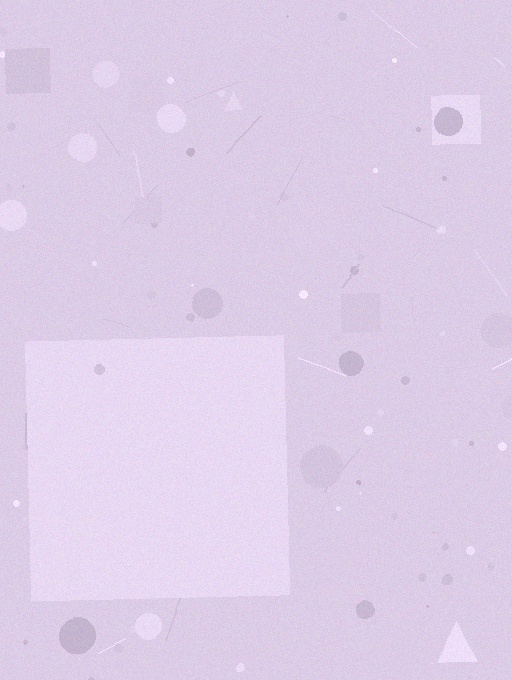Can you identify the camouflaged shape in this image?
The camouflaged shape is a square.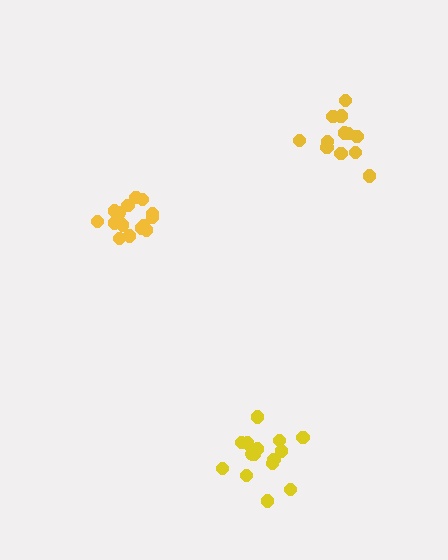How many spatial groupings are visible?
There are 3 spatial groupings.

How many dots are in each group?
Group 1: 15 dots, Group 2: 16 dots, Group 3: 14 dots (45 total).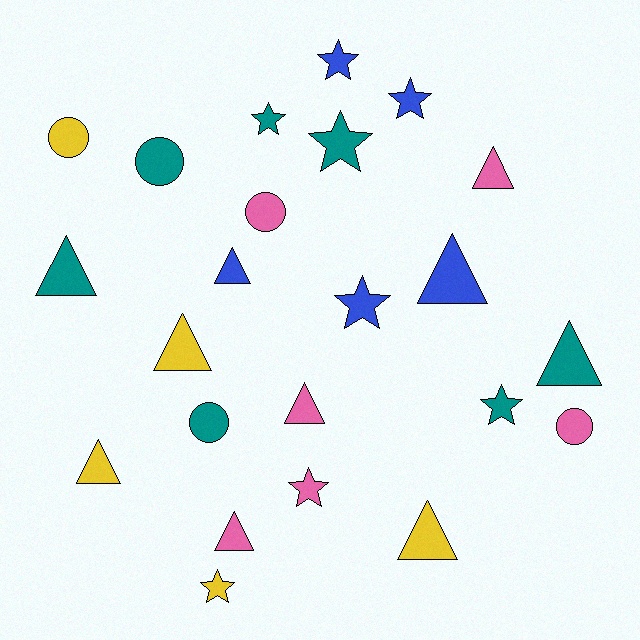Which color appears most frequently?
Teal, with 7 objects.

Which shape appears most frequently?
Triangle, with 10 objects.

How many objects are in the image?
There are 23 objects.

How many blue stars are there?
There are 3 blue stars.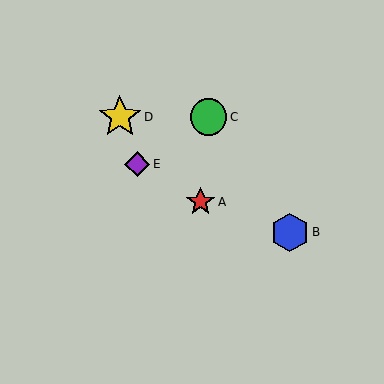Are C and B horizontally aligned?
No, C is at y≈117 and B is at y≈232.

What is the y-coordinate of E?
Object E is at y≈164.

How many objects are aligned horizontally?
2 objects (C, D) are aligned horizontally.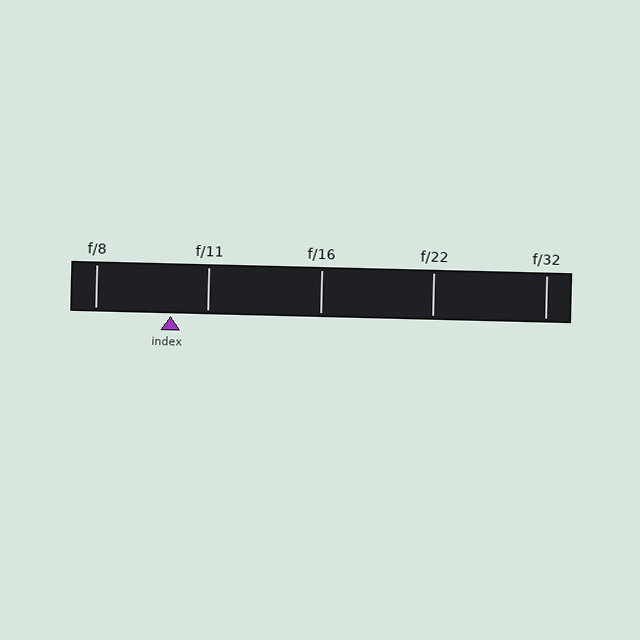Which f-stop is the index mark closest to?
The index mark is closest to f/11.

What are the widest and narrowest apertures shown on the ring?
The widest aperture shown is f/8 and the narrowest is f/32.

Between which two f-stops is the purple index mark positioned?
The index mark is between f/8 and f/11.